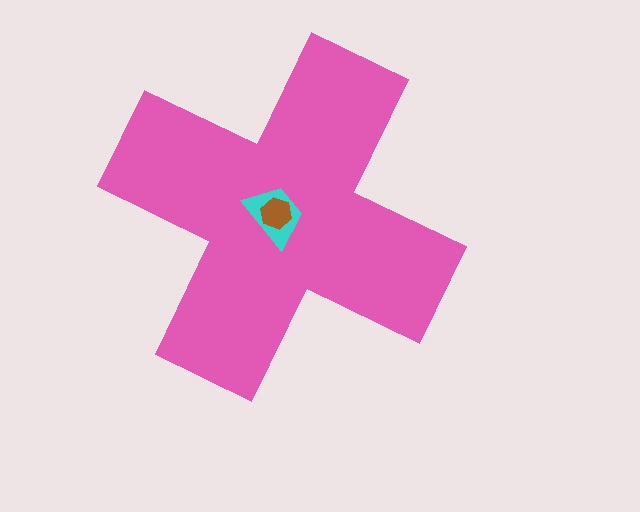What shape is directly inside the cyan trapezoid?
The brown hexagon.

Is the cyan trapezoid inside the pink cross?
Yes.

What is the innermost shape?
The brown hexagon.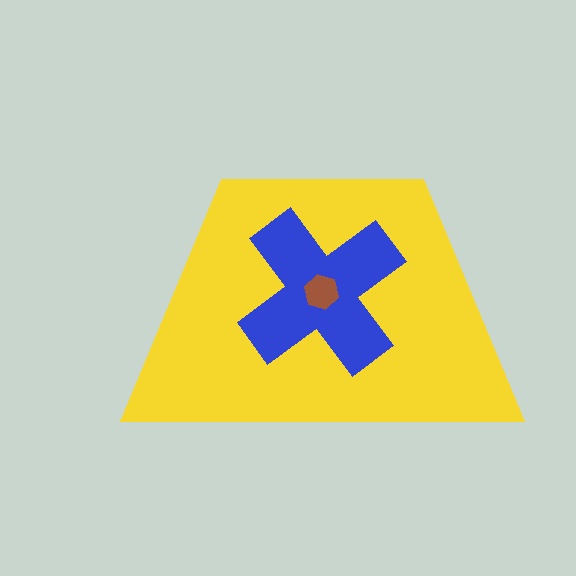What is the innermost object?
The brown hexagon.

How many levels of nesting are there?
3.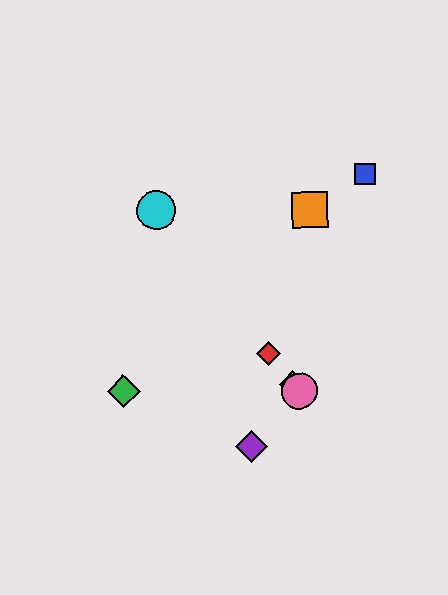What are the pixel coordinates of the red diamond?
The red diamond is at (269, 353).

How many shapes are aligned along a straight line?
4 shapes (the red diamond, the yellow diamond, the cyan circle, the pink circle) are aligned along a straight line.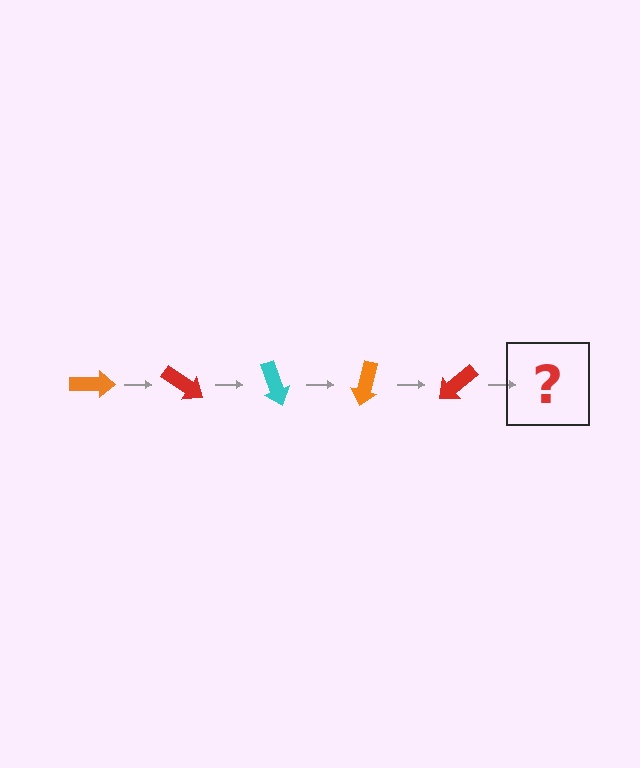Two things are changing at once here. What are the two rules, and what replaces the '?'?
The two rules are that it rotates 35 degrees each step and the color cycles through orange, red, and cyan. The '?' should be a cyan arrow, rotated 175 degrees from the start.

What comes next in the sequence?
The next element should be a cyan arrow, rotated 175 degrees from the start.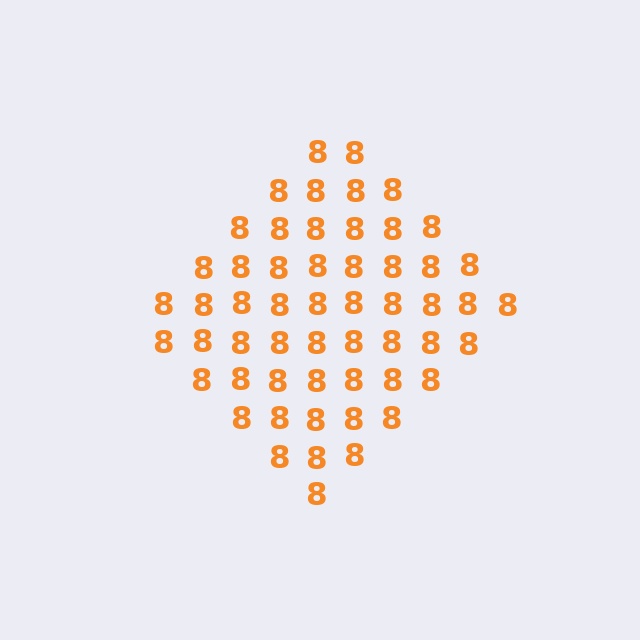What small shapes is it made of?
It is made of small digit 8's.